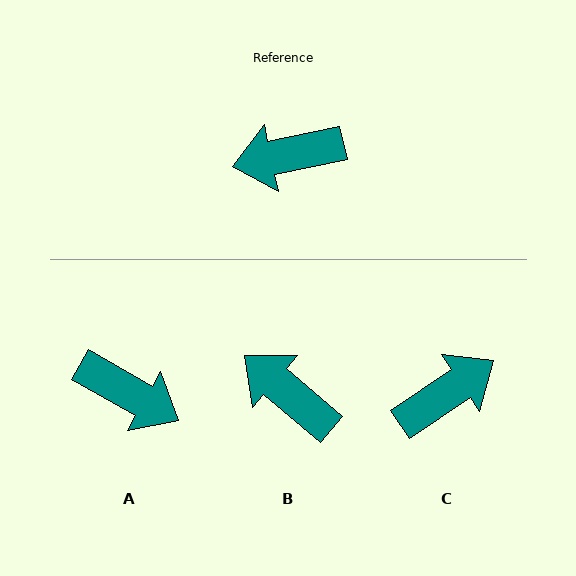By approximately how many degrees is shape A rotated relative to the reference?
Approximately 138 degrees counter-clockwise.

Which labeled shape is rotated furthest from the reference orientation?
C, about 158 degrees away.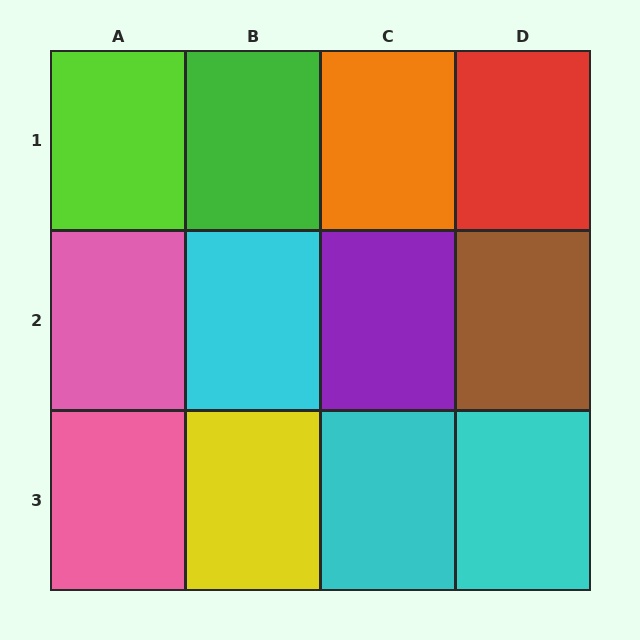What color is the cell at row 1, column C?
Orange.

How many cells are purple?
1 cell is purple.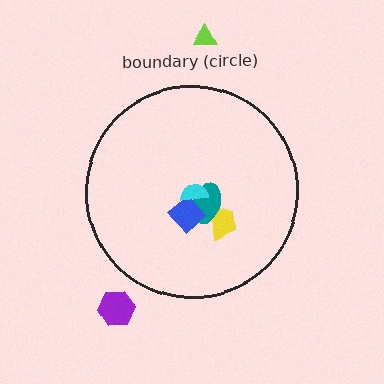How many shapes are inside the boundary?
4 inside, 2 outside.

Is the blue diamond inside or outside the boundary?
Inside.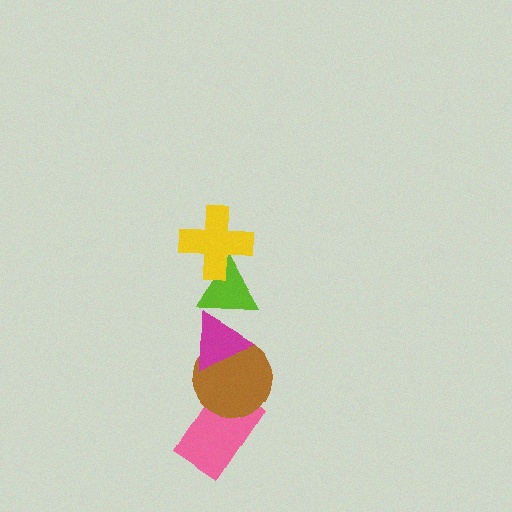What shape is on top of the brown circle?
The magenta triangle is on top of the brown circle.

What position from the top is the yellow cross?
The yellow cross is 1st from the top.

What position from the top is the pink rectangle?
The pink rectangle is 5th from the top.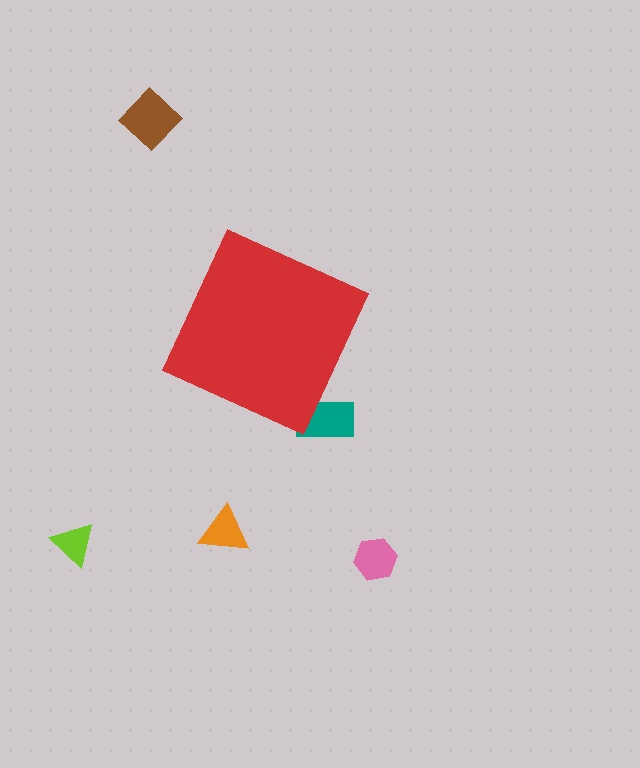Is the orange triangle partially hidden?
No, the orange triangle is fully visible.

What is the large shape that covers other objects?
A red diamond.